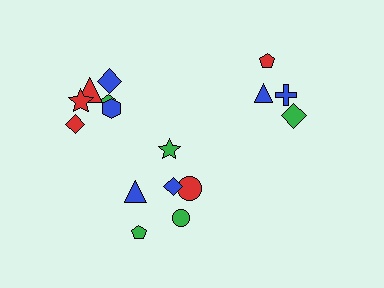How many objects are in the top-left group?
There are 6 objects.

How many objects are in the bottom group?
There are 6 objects.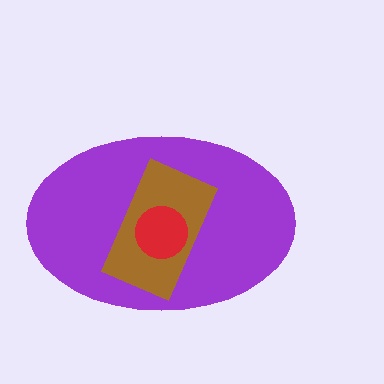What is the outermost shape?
The purple ellipse.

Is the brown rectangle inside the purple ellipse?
Yes.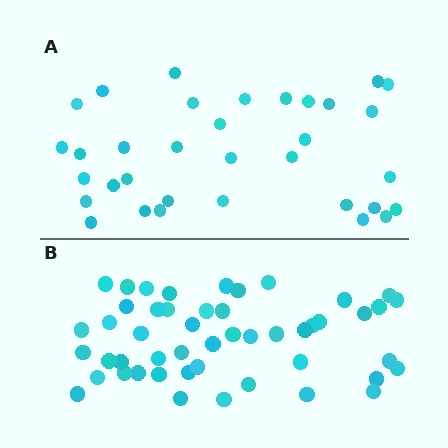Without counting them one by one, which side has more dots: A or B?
Region B (the bottom region) has more dots.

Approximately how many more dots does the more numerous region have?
Region B has approximately 15 more dots than region A.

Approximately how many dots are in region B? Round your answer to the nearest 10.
About 50 dots. (The exact count is 49, which rounds to 50.)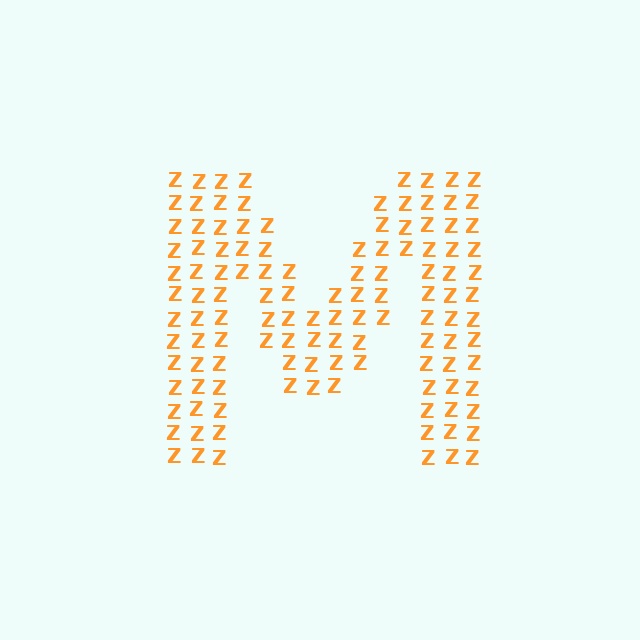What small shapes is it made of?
It is made of small letter Z's.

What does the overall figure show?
The overall figure shows the letter M.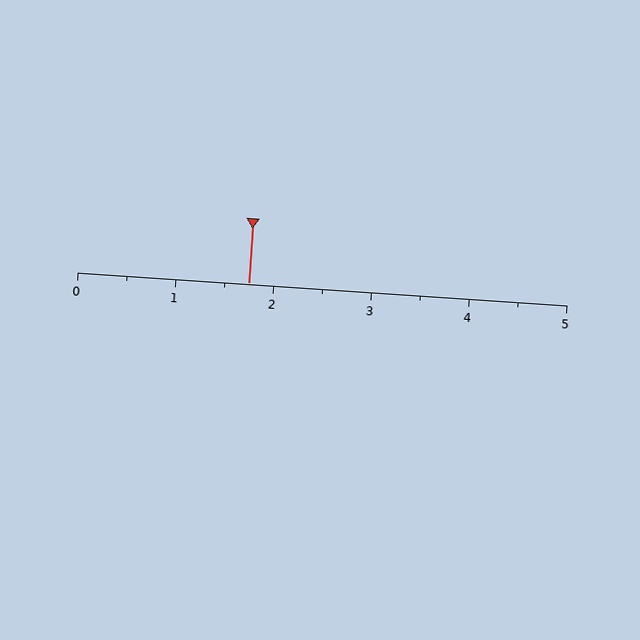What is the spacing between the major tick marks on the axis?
The major ticks are spaced 1 apart.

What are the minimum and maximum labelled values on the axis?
The axis runs from 0 to 5.